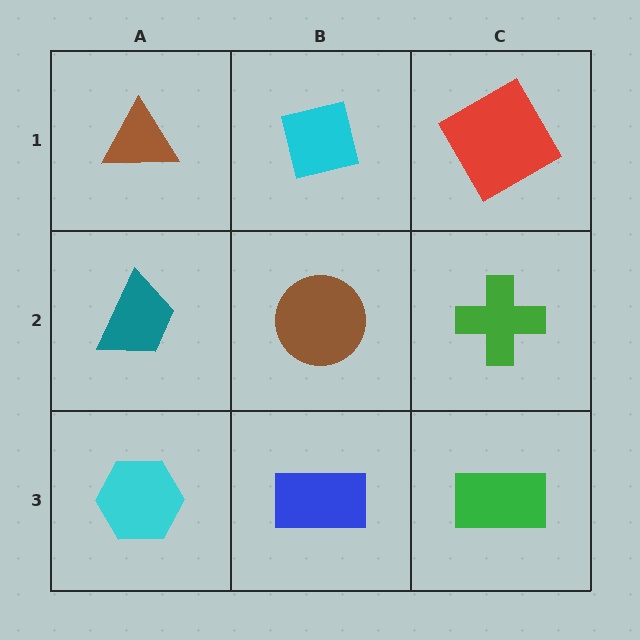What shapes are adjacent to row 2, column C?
A red diamond (row 1, column C), a green rectangle (row 3, column C), a brown circle (row 2, column B).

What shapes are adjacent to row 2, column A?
A brown triangle (row 1, column A), a cyan hexagon (row 3, column A), a brown circle (row 2, column B).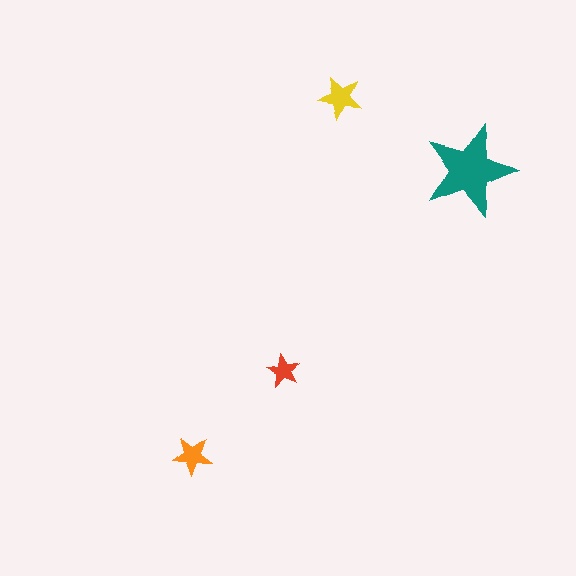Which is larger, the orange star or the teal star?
The teal one.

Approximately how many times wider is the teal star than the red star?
About 3 times wider.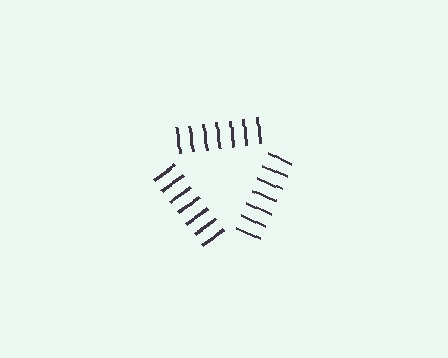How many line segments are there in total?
21 — 7 along each of the 3 edges.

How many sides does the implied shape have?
3 sides — the line-ends trace a triangle.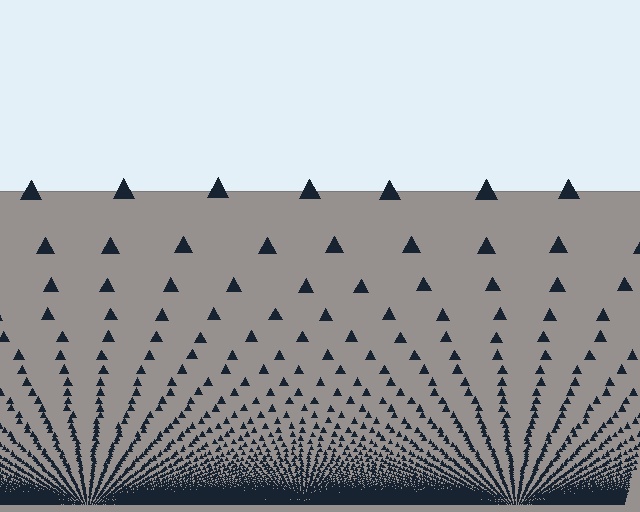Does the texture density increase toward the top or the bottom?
Density increases toward the bottom.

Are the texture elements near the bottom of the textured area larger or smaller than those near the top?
Smaller. The gradient is inverted — elements near the bottom are smaller and denser.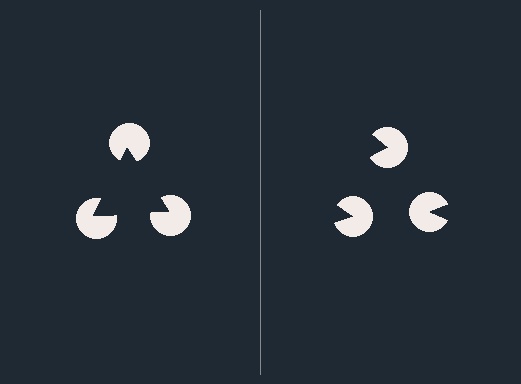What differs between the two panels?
The pac-man discs are positioned identically on both sides; only the wedge orientations differ. On the left they align to a triangle; on the right they are misaligned.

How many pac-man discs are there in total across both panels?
6 — 3 on each side.